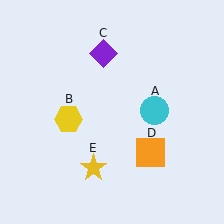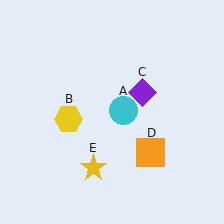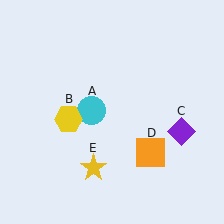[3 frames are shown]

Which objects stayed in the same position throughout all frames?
Yellow hexagon (object B) and orange square (object D) and yellow star (object E) remained stationary.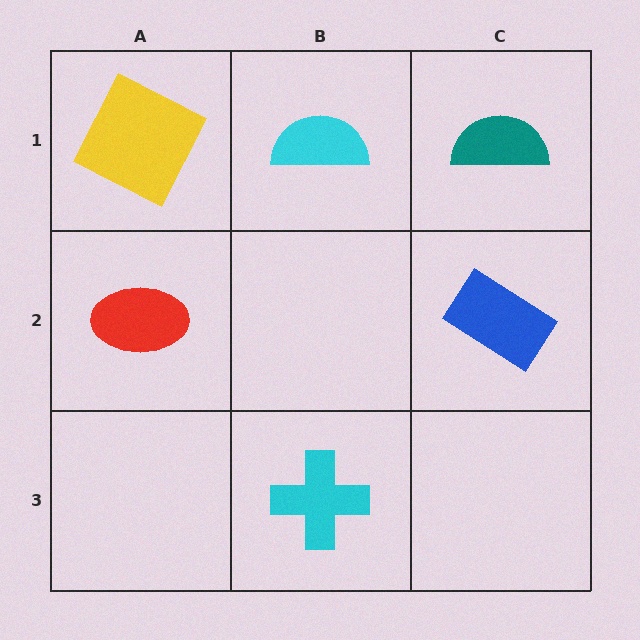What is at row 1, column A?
A yellow square.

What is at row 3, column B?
A cyan cross.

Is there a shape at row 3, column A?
No, that cell is empty.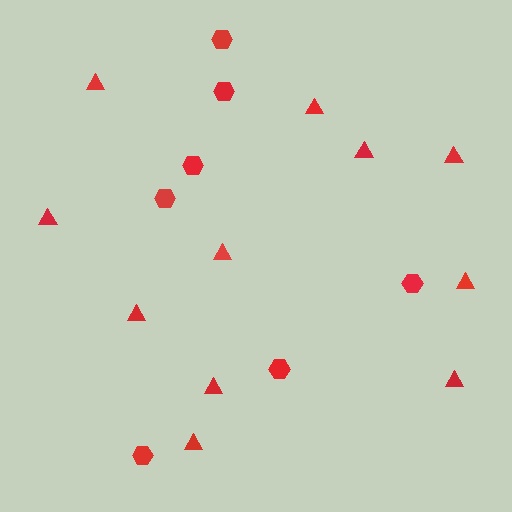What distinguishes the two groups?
There are 2 groups: one group of hexagons (7) and one group of triangles (11).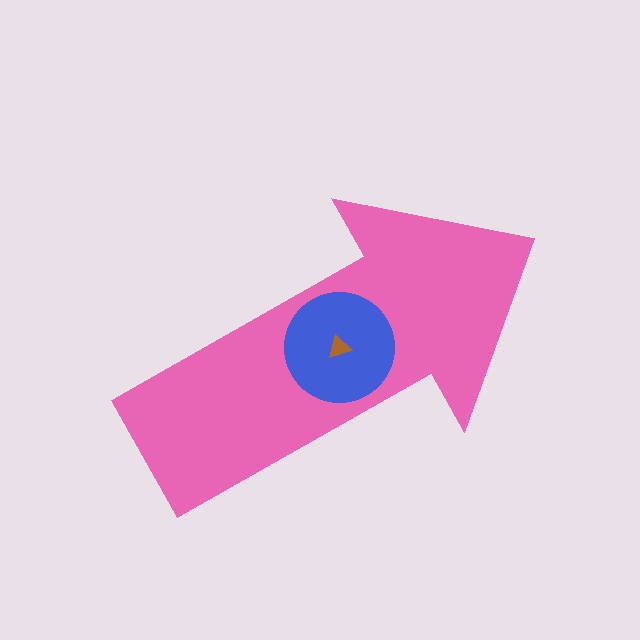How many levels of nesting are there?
3.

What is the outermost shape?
The pink arrow.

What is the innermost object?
The brown triangle.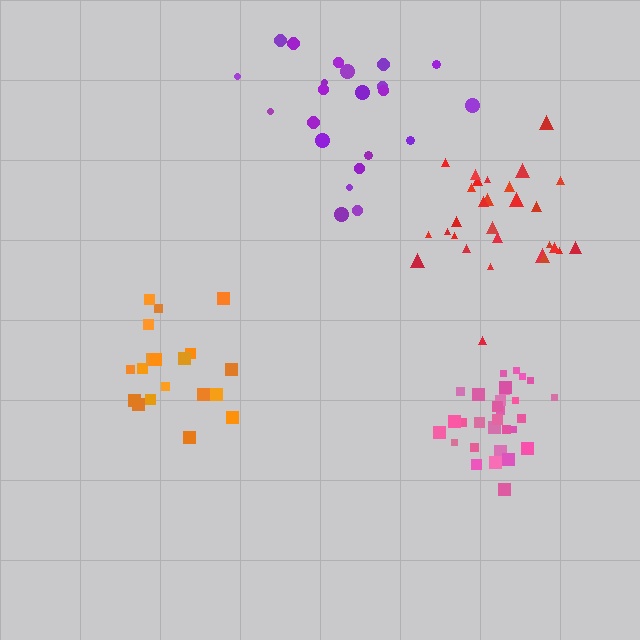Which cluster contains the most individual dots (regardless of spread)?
Pink (30).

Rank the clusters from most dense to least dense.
pink, red, orange, purple.